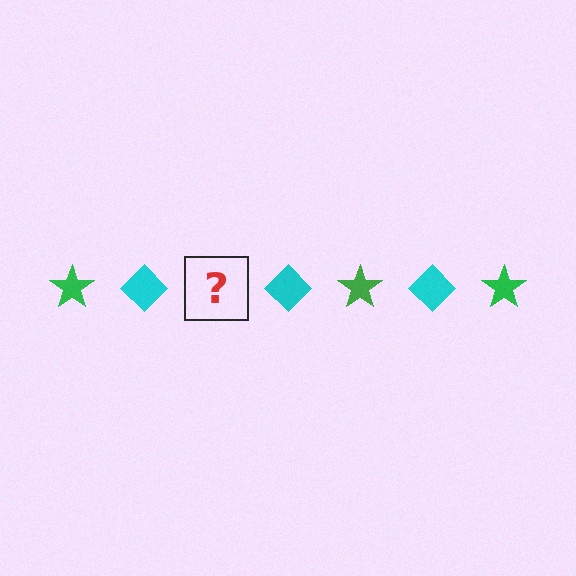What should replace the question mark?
The question mark should be replaced with a green star.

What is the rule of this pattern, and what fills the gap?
The rule is that the pattern alternates between green star and cyan diamond. The gap should be filled with a green star.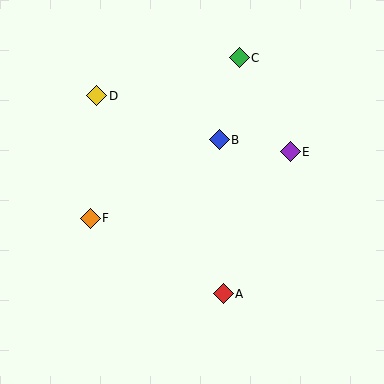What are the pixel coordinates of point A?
Point A is at (223, 294).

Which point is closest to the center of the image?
Point B at (219, 140) is closest to the center.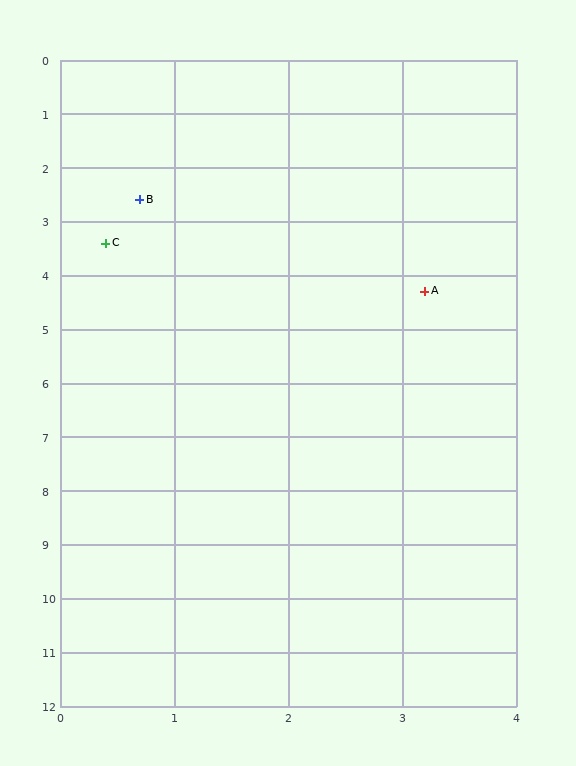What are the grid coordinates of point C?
Point C is at approximately (0.4, 3.4).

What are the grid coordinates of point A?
Point A is at approximately (3.2, 4.3).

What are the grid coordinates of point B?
Point B is at approximately (0.7, 2.6).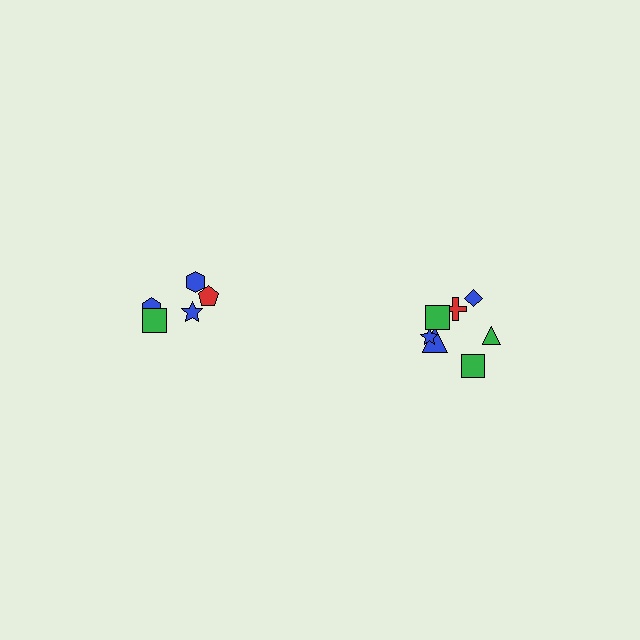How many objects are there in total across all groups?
There are 12 objects.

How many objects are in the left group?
There are 5 objects.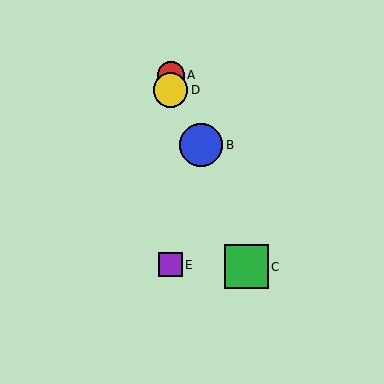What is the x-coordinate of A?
Object A is at x≈171.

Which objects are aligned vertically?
Objects A, D, E are aligned vertically.